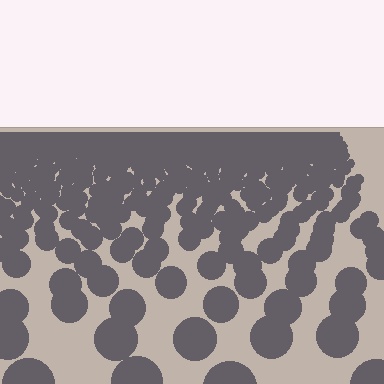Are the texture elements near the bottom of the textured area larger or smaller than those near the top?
Larger. Near the bottom, elements are closer to the viewer and appear at a bigger on-screen size.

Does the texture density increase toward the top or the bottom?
Density increases toward the top.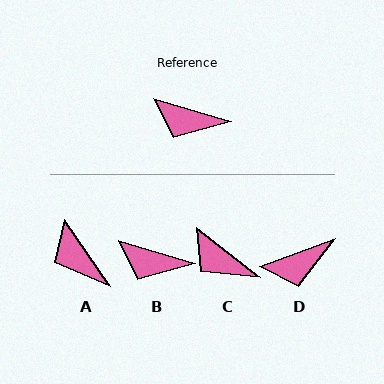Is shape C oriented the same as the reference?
No, it is off by about 21 degrees.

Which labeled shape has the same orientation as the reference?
B.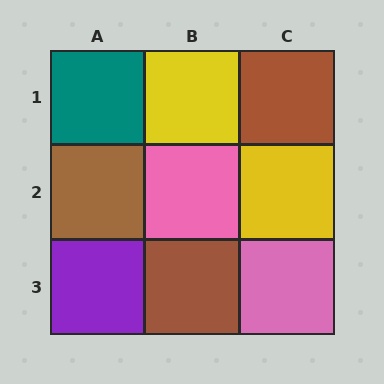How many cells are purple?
1 cell is purple.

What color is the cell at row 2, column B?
Pink.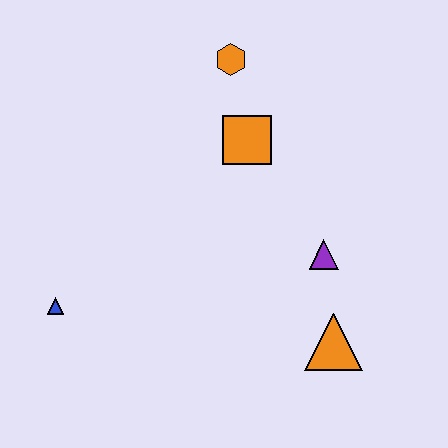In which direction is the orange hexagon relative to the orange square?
The orange hexagon is above the orange square.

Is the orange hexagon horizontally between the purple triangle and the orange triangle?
No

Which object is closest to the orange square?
The orange hexagon is closest to the orange square.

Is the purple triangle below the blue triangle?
No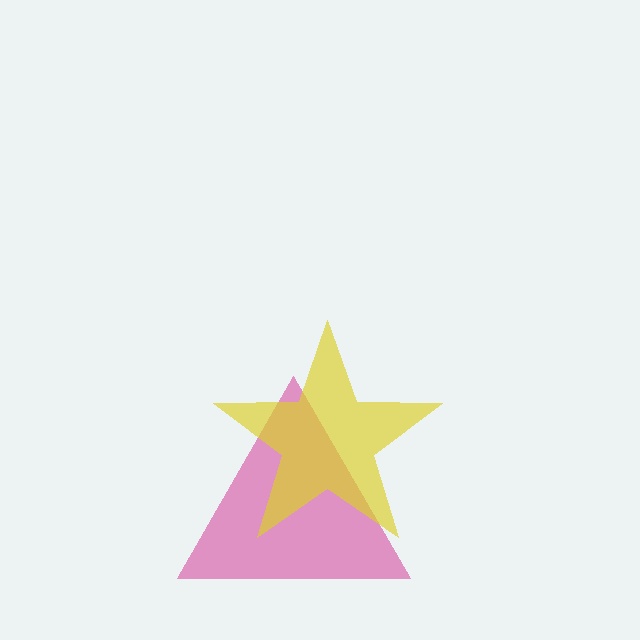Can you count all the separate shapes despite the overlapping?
Yes, there are 2 separate shapes.